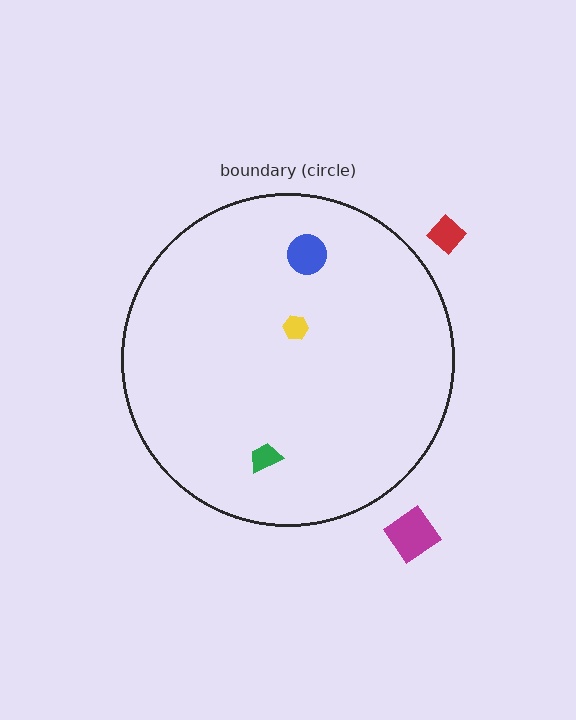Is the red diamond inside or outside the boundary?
Outside.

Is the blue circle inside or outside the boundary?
Inside.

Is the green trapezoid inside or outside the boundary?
Inside.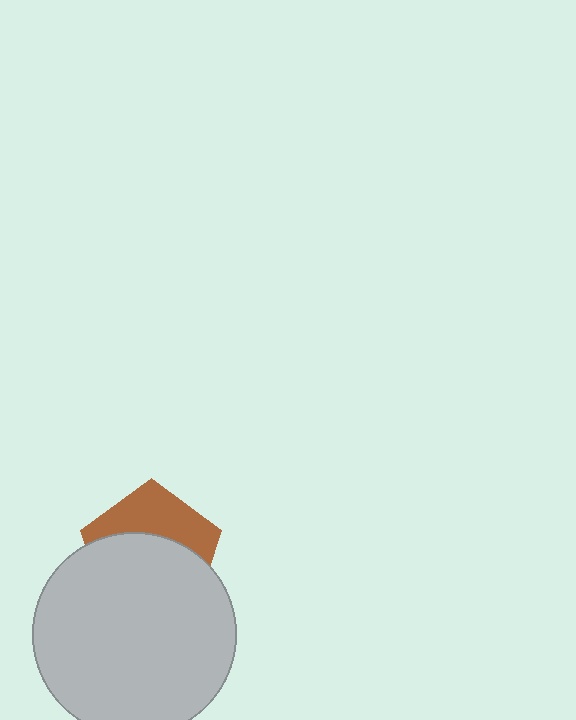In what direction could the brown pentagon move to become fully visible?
The brown pentagon could move up. That would shift it out from behind the light gray circle entirely.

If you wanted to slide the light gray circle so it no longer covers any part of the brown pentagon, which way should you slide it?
Slide it down — that is the most direct way to separate the two shapes.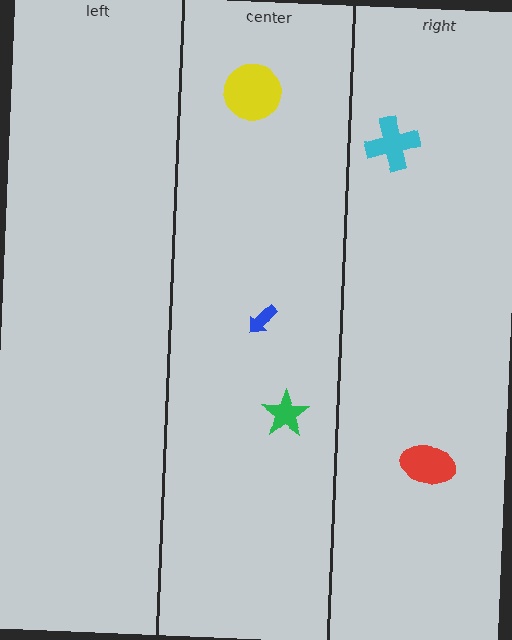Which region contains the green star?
The center region.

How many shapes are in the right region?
2.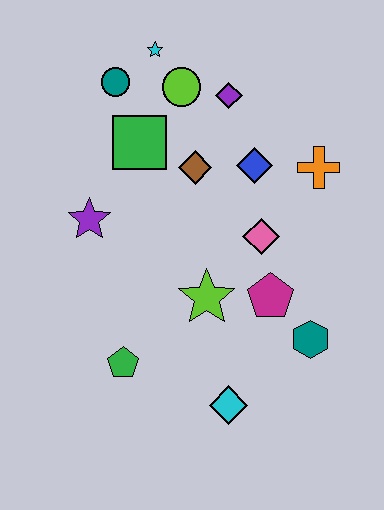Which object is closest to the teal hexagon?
The magenta pentagon is closest to the teal hexagon.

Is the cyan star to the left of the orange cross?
Yes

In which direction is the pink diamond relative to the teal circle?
The pink diamond is below the teal circle.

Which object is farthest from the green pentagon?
The cyan star is farthest from the green pentagon.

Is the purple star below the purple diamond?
Yes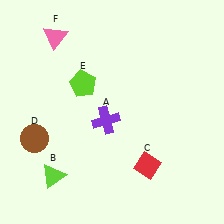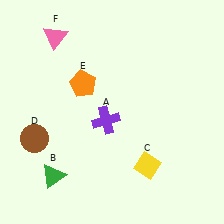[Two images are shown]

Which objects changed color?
B changed from lime to green. C changed from red to yellow. E changed from lime to orange.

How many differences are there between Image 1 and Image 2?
There are 3 differences between the two images.